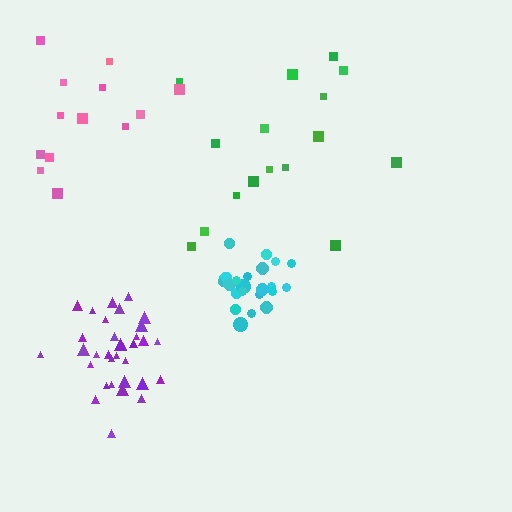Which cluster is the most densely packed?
Cyan.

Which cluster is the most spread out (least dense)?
Green.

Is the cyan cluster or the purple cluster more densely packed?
Cyan.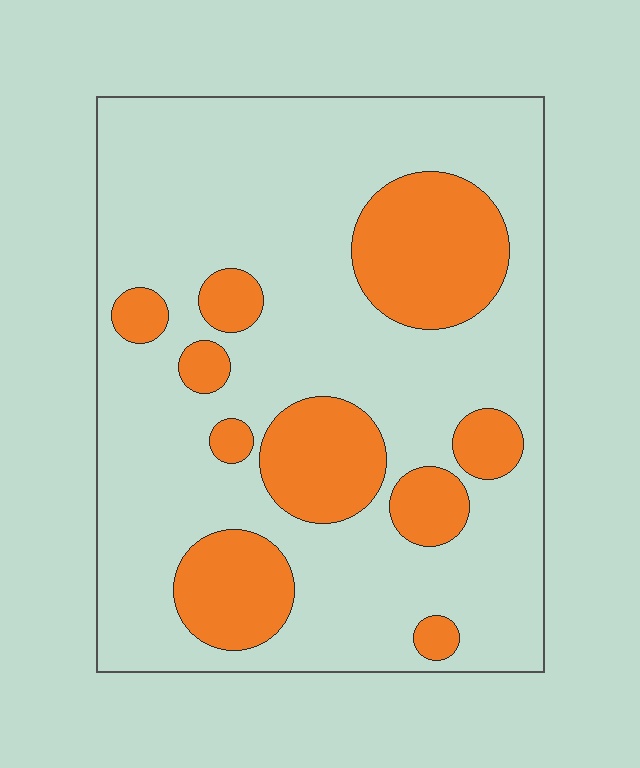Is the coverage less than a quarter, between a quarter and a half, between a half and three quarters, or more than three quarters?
Between a quarter and a half.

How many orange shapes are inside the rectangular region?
10.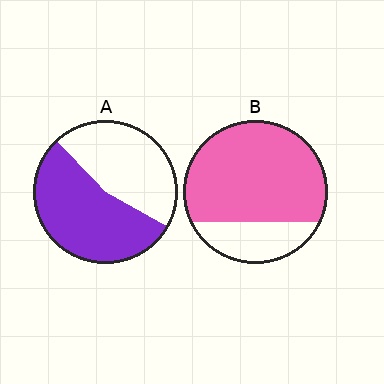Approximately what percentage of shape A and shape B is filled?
A is approximately 55% and B is approximately 75%.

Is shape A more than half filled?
Yes.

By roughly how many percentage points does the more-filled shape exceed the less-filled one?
By roughly 20 percentage points (B over A).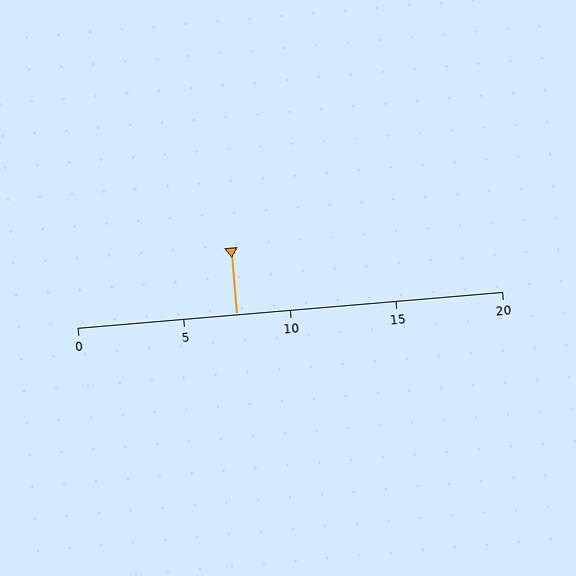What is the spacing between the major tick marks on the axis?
The major ticks are spaced 5 apart.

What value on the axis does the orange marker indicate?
The marker indicates approximately 7.5.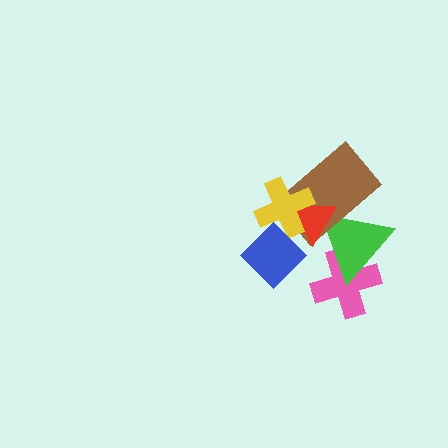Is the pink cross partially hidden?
Yes, it is partially covered by another shape.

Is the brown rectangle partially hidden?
Yes, it is partially covered by another shape.